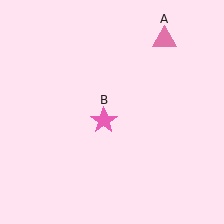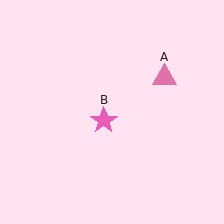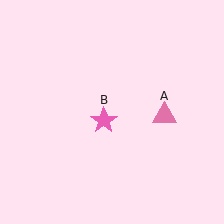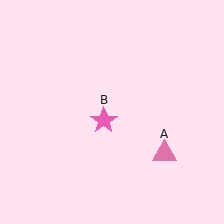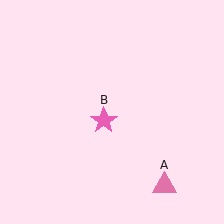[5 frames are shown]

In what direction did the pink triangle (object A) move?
The pink triangle (object A) moved down.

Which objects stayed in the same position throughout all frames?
Pink star (object B) remained stationary.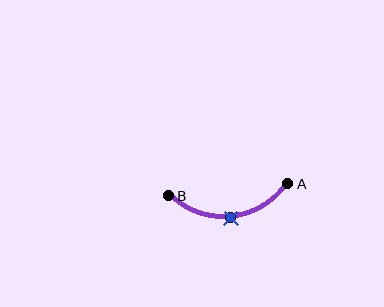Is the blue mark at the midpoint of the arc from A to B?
Yes. The blue mark lies on the arc at equal arc-length from both A and B — it is the arc midpoint.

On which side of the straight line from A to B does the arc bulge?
The arc bulges below the straight line connecting A and B.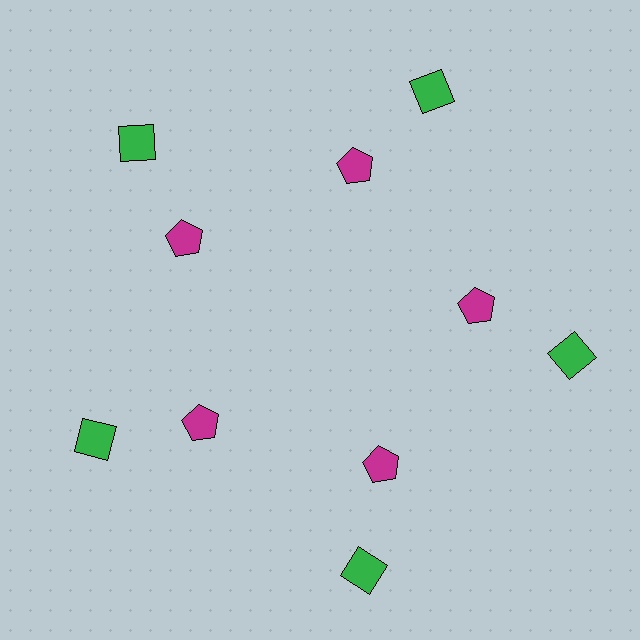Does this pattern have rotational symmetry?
Yes, this pattern has 5-fold rotational symmetry. It looks the same after rotating 72 degrees around the center.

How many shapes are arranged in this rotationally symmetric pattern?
There are 10 shapes, arranged in 5 groups of 2.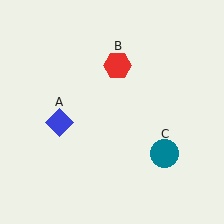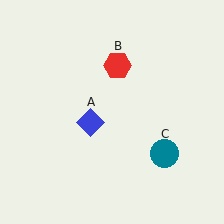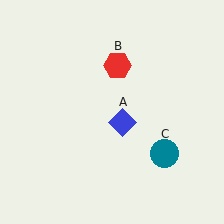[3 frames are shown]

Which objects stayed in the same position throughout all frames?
Red hexagon (object B) and teal circle (object C) remained stationary.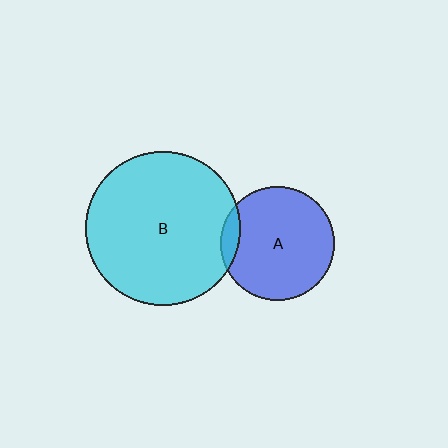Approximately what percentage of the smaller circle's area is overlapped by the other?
Approximately 10%.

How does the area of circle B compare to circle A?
Approximately 1.9 times.